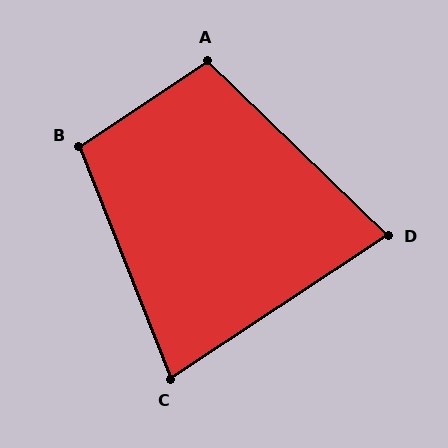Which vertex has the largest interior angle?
B, at approximately 102 degrees.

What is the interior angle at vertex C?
Approximately 78 degrees (acute).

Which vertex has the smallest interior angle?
D, at approximately 78 degrees.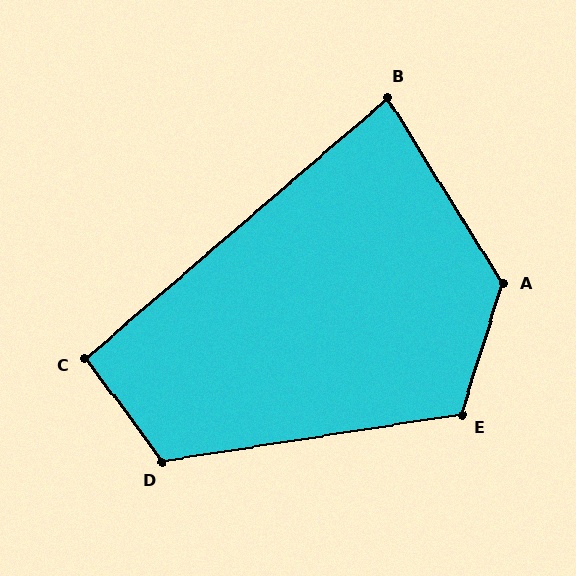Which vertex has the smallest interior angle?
B, at approximately 81 degrees.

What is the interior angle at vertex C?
Approximately 94 degrees (approximately right).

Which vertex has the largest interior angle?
A, at approximately 131 degrees.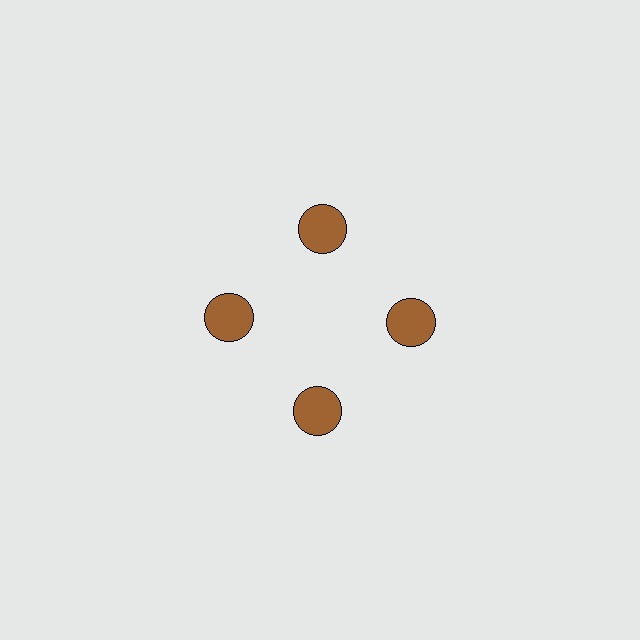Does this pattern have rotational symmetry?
Yes, this pattern has 4-fold rotational symmetry. It looks the same after rotating 90 degrees around the center.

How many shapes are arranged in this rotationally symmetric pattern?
There are 4 shapes, arranged in 4 groups of 1.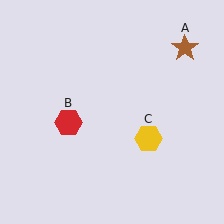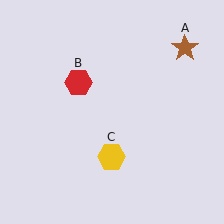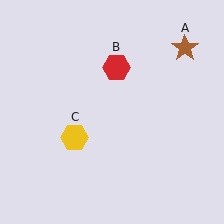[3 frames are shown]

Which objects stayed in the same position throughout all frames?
Brown star (object A) remained stationary.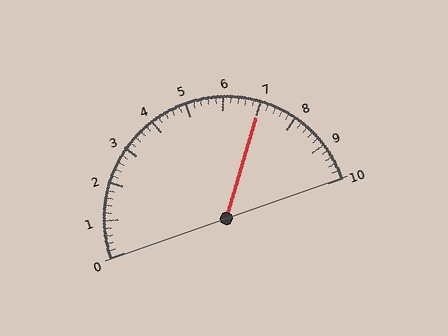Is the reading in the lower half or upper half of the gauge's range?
The reading is in the upper half of the range (0 to 10).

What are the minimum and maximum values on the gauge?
The gauge ranges from 0 to 10.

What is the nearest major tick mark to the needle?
The nearest major tick mark is 7.